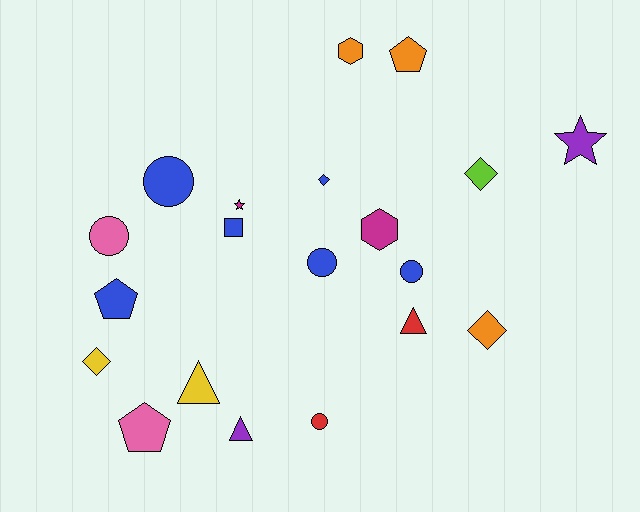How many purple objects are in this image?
There are 2 purple objects.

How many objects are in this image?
There are 20 objects.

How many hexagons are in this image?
There are 2 hexagons.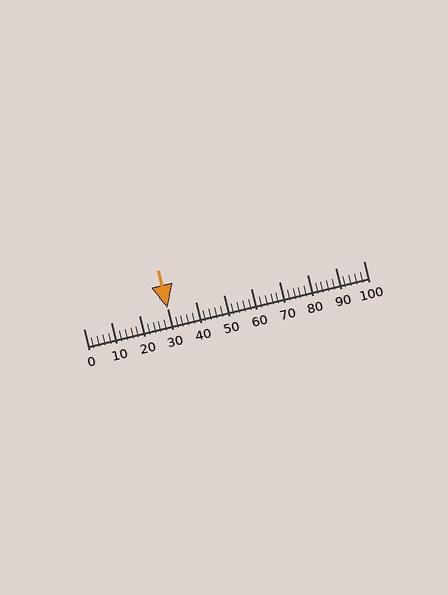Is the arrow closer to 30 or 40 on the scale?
The arrow is closer to 30.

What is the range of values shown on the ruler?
The ruler shows values from 0 to 100.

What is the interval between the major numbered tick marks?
The major tick marks are spaced 10 units apart.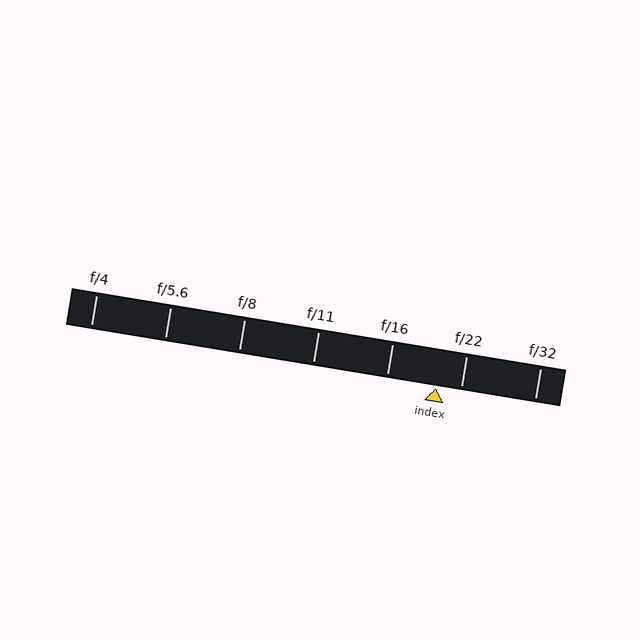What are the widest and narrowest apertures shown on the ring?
The widest aperture shown is f/4 and the narrowest is f/32.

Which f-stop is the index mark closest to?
The index mark is closest to f/22.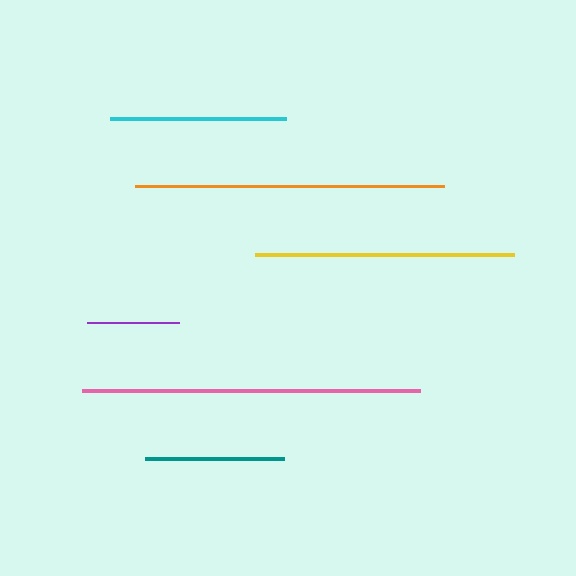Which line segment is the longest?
The pink line is the longest at approximately 338 pixels.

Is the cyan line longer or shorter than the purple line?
The cyan line is longer than the purple line.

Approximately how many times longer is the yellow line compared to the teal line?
The yellow line is approximately 1.9 times the length of the teal line.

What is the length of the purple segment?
The purple segment is approximately 92 pixels long.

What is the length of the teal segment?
The teal segment is approximately 139 pixels long.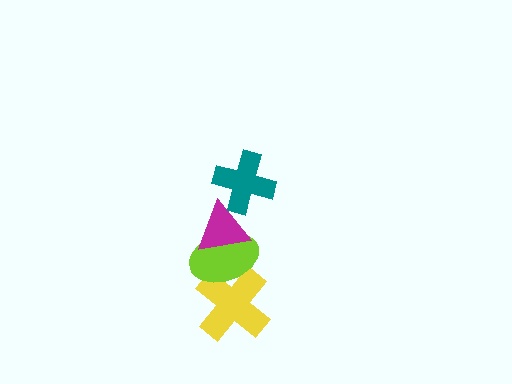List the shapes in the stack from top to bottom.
From top to bottom: the teal cross, the magenta triangle, the lime ellipse, the yellow cross.